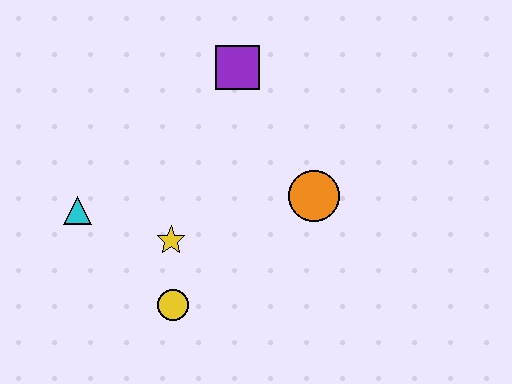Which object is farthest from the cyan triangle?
The orange circle is farthest from the cyan triangle.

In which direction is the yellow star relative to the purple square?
The yellow star is below the purple square.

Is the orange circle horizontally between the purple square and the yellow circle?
No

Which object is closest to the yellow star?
The yellow circle is closest to the yellow star.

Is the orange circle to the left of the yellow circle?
No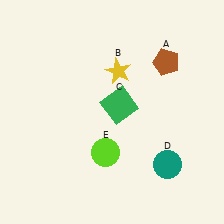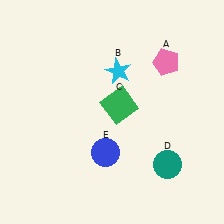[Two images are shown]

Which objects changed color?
A changed from brown to pink. B changed from yellow to cyan. E changed from lime to blue.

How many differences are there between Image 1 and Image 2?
There are 3 differences between the two images.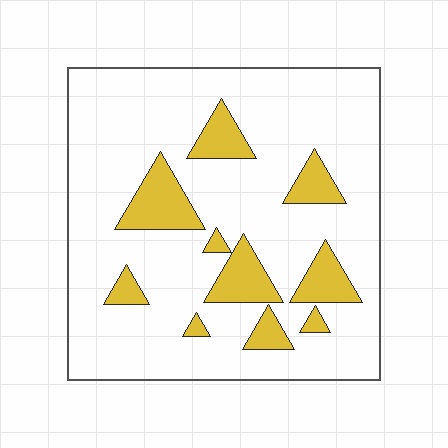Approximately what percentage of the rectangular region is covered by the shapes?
Approximately 15%.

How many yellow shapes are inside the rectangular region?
10.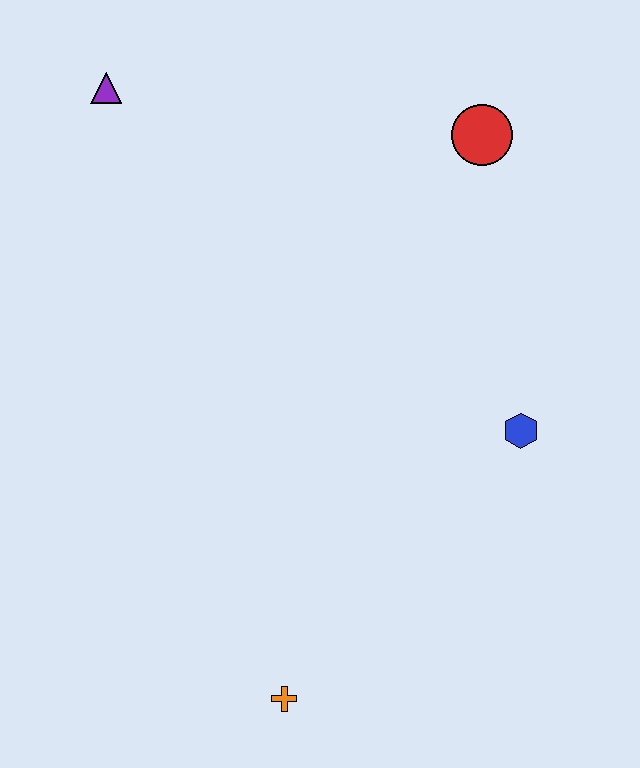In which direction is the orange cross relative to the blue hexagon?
The orange cross is below the blue hexagon.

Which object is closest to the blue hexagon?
The red circle is closest to the blue hexagon.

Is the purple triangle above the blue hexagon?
Yes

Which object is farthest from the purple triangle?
The orange cross is farthest from the purple triangle.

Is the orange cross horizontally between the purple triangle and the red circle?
Yes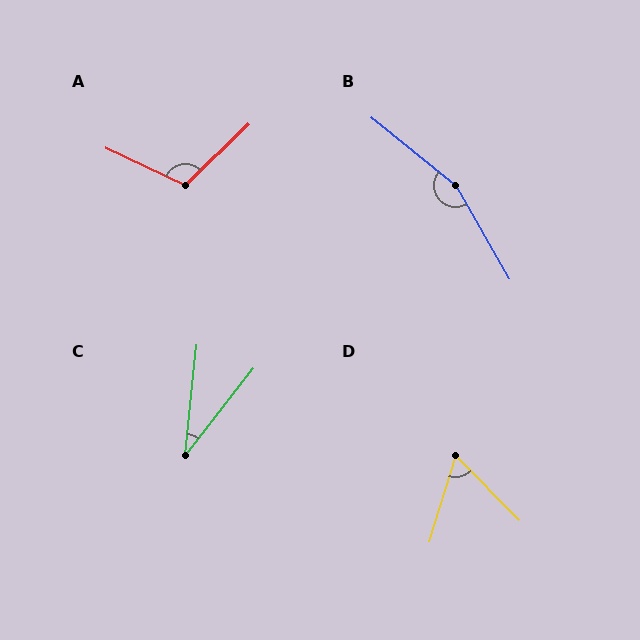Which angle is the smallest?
C, at approximately 32 degrees.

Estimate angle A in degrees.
Approximately 111 degrees.